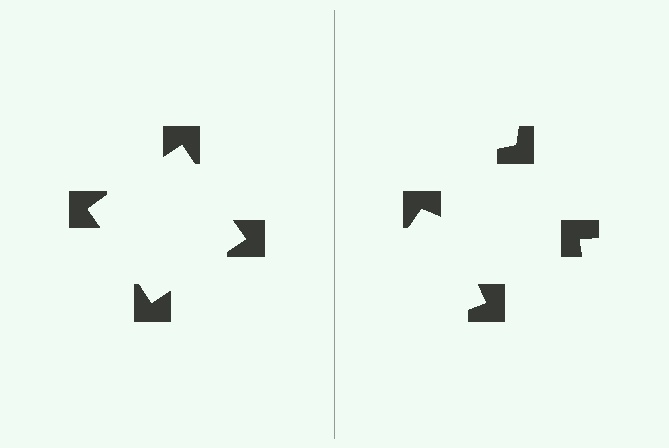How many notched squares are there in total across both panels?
8 — 4 on each side.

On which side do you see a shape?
An illusory square appears on the left side. On the right side the wedge cuts are rotated, so no coherent shape forms.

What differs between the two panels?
The notched squares are positioned identically on both sides; only the wedge orientations differ. On the left they align to a square; on the right they are misaligned.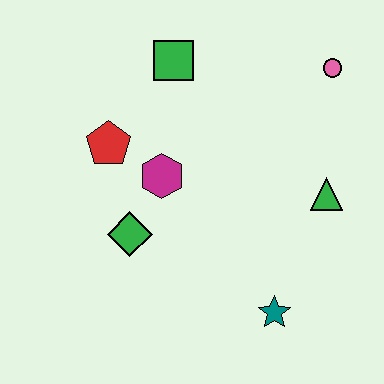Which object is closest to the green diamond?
The magenta hexagon is closest to the green diamond.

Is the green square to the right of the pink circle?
No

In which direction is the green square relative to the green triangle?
The green square is to the left of the green triangle.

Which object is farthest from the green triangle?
The red pentagon is farthest from the green triangle.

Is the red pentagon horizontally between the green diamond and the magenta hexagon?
No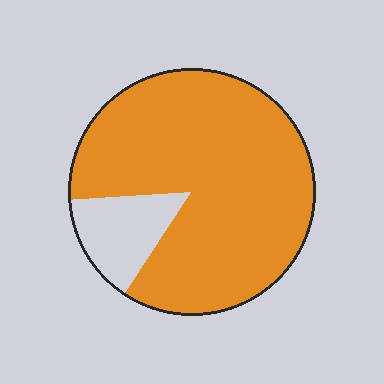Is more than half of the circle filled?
Yes.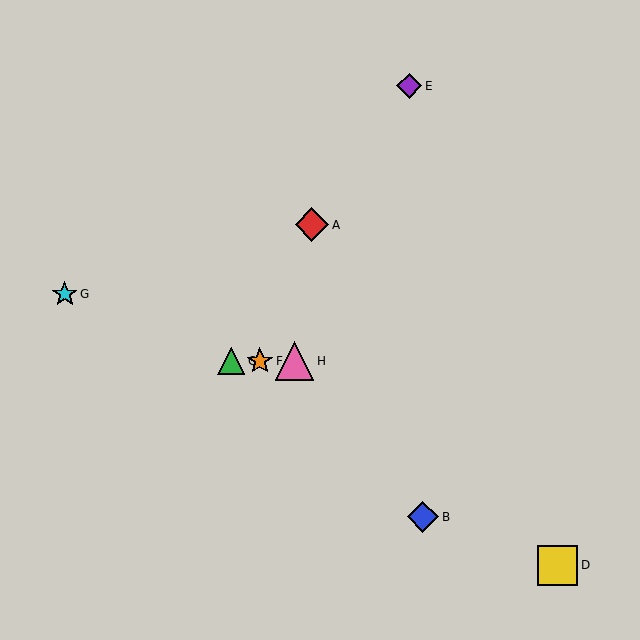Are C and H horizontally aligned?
Yes, both are at y≈361.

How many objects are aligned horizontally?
3 objects (C, F, H) are aligned horizontally.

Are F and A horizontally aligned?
No, F is at y≈361 and A is at y≈225.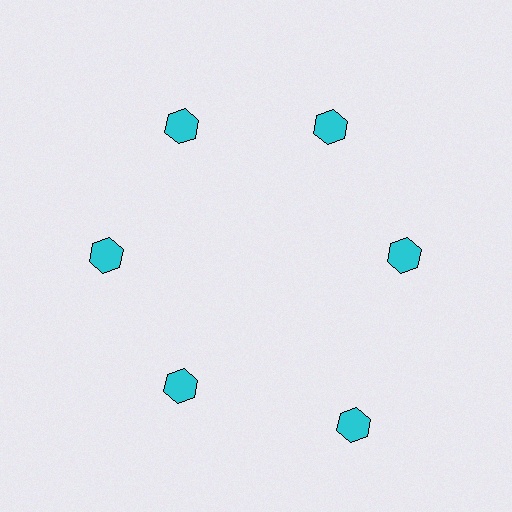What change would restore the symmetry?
The symmetry would be restored by moving it inward, back onto the ring so that all 6 hexagons sit at equal angles and equal distance from the center.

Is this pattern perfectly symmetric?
No. The 6 cyan hexagons are arranged in a ring, but one element near the 5 o'clock position is pushed outward from the center, breaking the 6-fold rotational symmetry.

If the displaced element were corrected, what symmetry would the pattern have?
It would have 6-fold rotational symmetry — the pattern would map onto itself every 60 degrees.